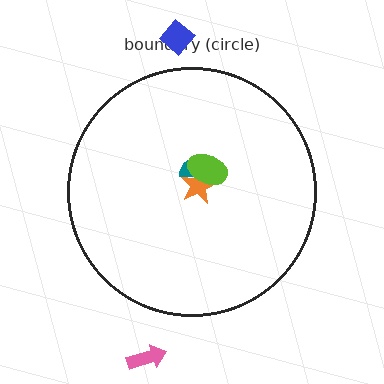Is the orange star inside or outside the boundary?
Inside.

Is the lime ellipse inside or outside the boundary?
Inside.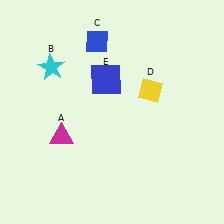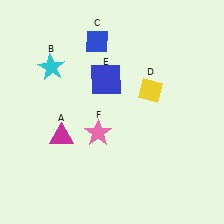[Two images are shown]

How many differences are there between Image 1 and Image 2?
There is 1 difference between the two images.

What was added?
A pink star (F) was added in Image 2.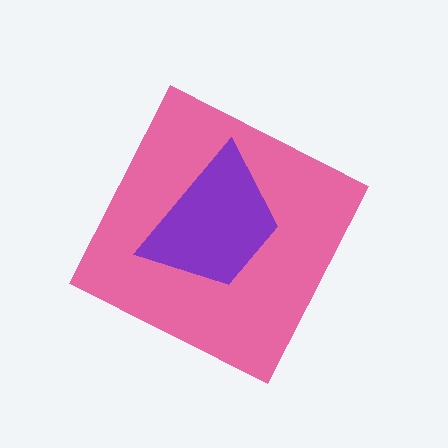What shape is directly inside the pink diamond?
The purple trapezoid.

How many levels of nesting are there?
2.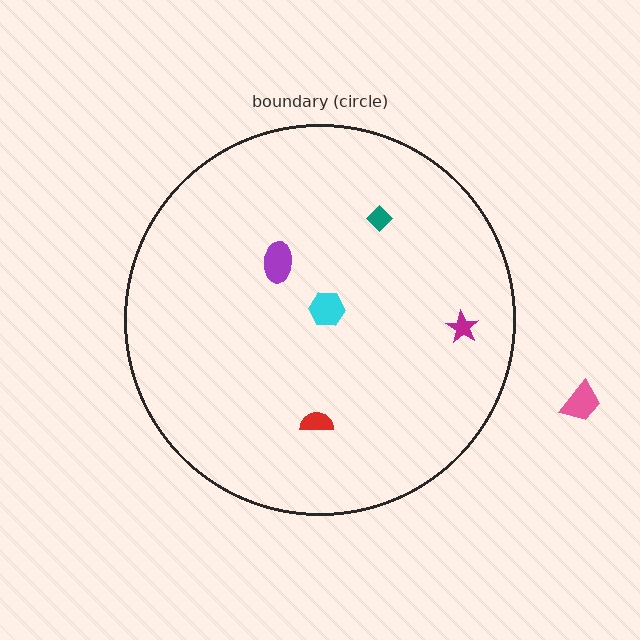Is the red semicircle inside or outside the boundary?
Inside.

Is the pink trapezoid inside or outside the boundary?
Outside.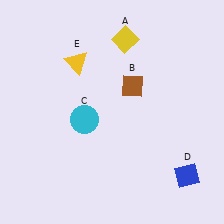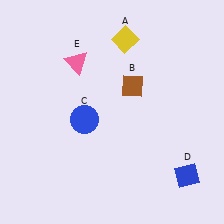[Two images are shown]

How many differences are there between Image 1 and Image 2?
There are 2 differences between the two images.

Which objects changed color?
C changed from cyan to blue. E changed from yellow to pink.